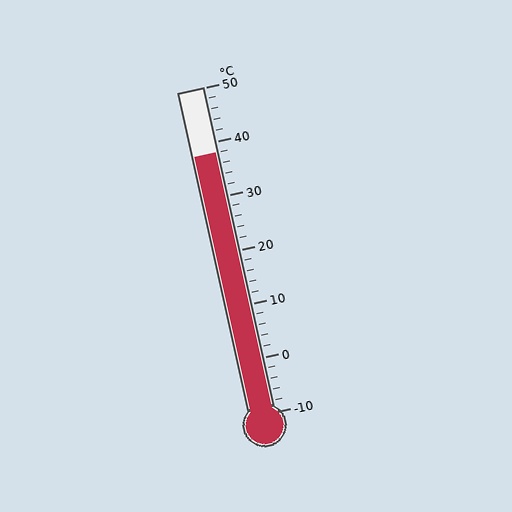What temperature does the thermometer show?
The thermometer shows approximately 38°C.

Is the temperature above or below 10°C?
The temperature is above 10°C.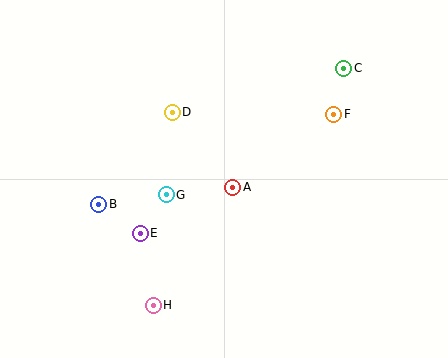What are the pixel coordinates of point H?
Point H is at (153, 305).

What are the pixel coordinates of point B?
Point B is at (99, 204).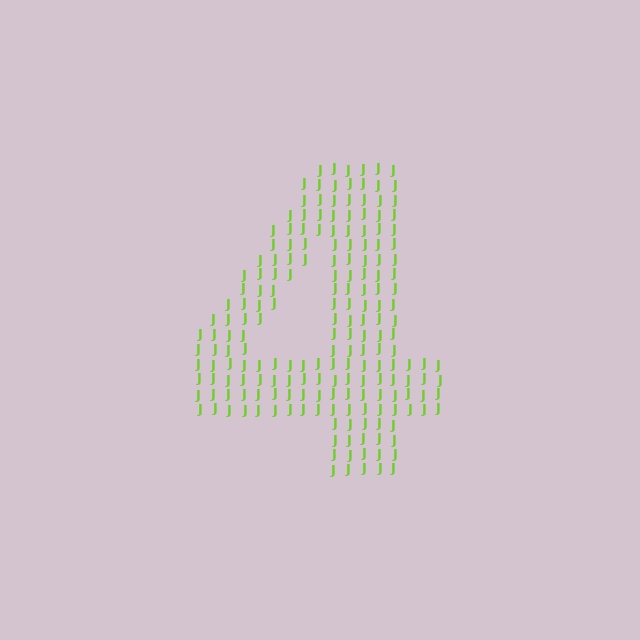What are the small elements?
The small elements are letter J's.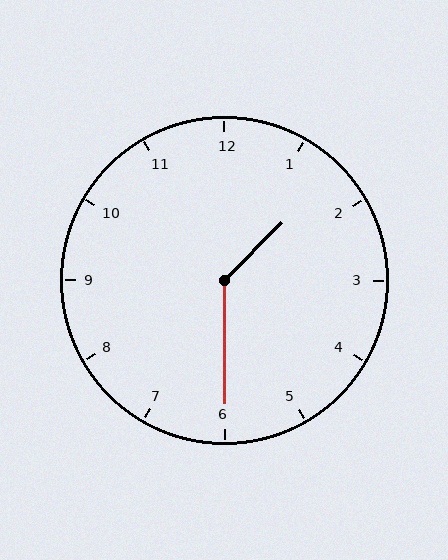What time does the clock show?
1:30.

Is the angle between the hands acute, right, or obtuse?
It is obtuse.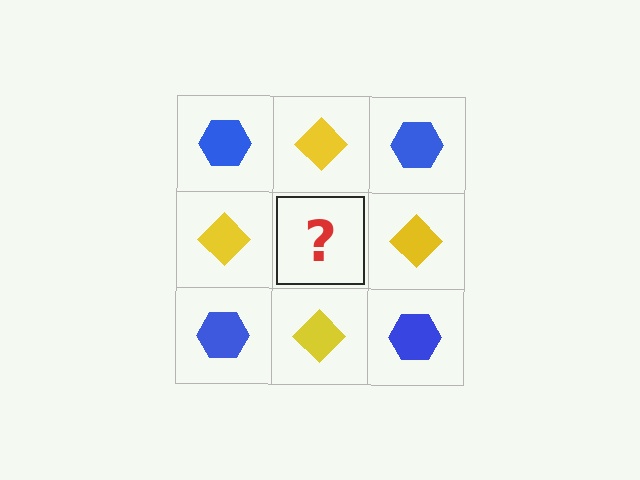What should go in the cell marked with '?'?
The missing cell should contain a blue hexagon.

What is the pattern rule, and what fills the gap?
The rule is that it alternates blue hexagon and yellow diamond in a checkerboard pattern. The gap should be filled with a blue hexagon.